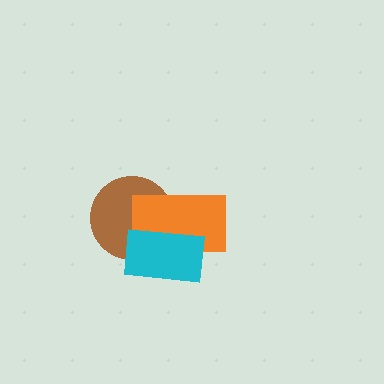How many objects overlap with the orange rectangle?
2 objects overlap with the orange rectangle.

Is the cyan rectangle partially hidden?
No, no other shape covers it.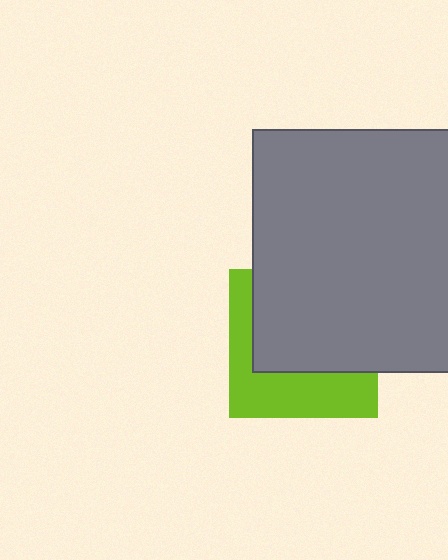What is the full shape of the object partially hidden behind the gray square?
The partially hidden object is a lime square.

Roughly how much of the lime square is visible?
A small part of it is visible (roughly 40%).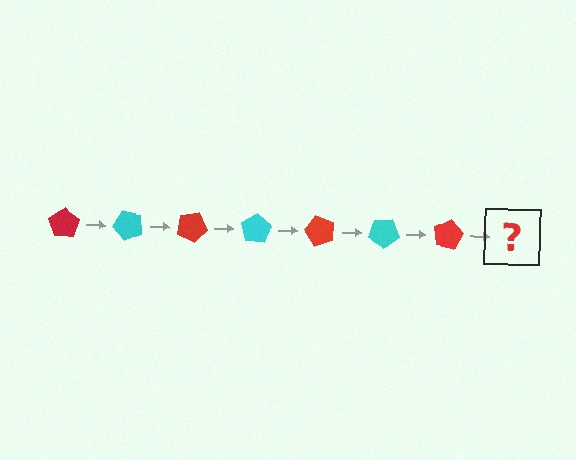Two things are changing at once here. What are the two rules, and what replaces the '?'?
The two rules are that it rotates 50 degrees each step and the color cycles through red and cyan. The '?' should be a cyan pentagon, rotated 350 degrees from the start.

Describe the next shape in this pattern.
It should be a cyan pentagon, rotated 350 degrees from the start.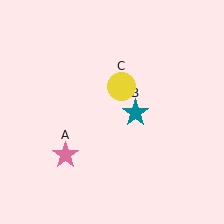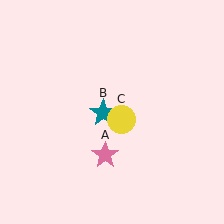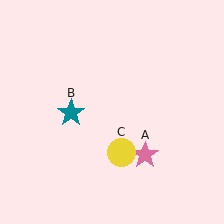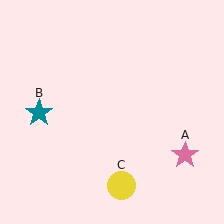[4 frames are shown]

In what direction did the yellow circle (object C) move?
The yellow circle (object C) moved down.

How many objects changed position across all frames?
3 objects changed position: pink star (object A), teal star (object B), yellow circle (object C).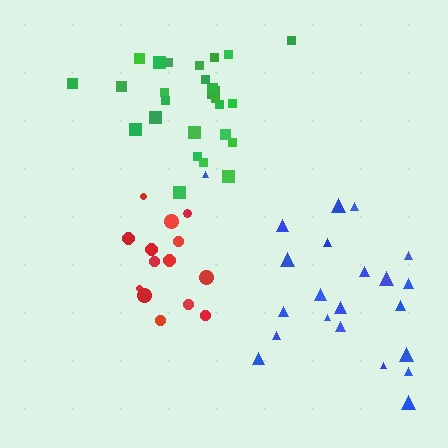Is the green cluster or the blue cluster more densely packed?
Green.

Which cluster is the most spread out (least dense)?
Blue.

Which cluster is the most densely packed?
Green.